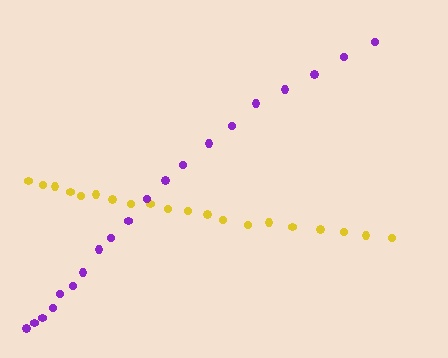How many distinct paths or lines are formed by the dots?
There are 2 distinct paths.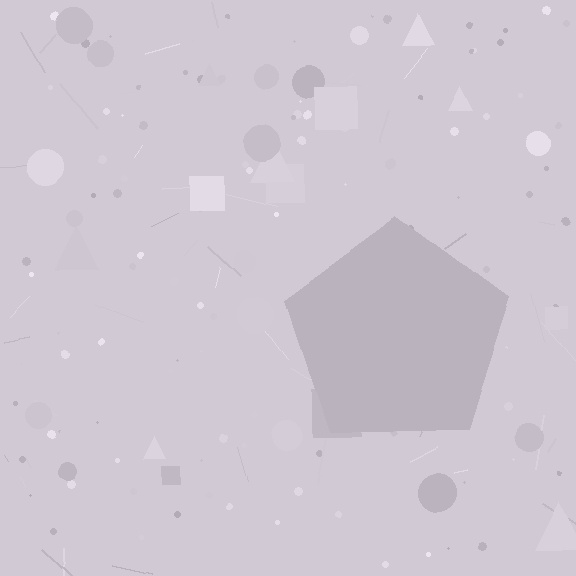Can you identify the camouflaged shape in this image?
The camouflaged shape is a pentagon.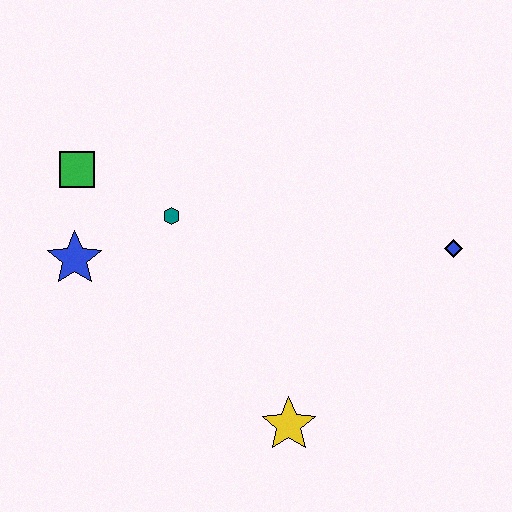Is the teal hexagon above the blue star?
Yes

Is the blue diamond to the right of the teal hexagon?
Yes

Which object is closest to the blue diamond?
The yellow star is closest to the blue diamond.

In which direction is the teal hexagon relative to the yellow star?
The teal hexagon is above the yellow star.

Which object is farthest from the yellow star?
The green square is farthest from the yellow star.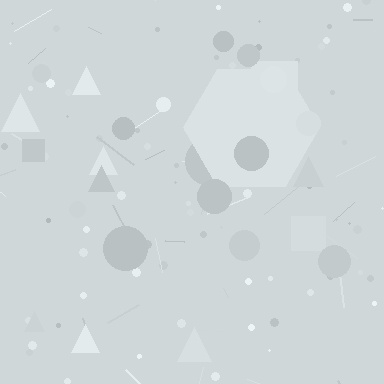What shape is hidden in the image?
A hexagon is hidden in the image.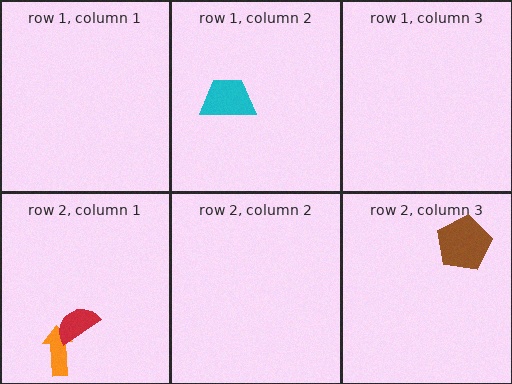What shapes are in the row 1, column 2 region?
The cyan trapezoid.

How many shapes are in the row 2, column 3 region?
1.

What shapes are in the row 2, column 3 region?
The brown pentagon.